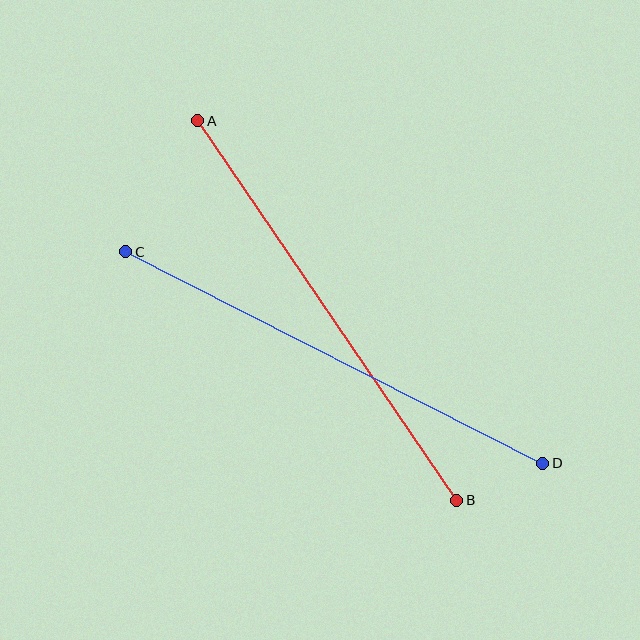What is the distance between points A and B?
The distance is approximately 460 pixels.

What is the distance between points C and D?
The distance is approximately 468 pixels.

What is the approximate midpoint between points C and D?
The midpoint is at approximately (334, 358) pixels.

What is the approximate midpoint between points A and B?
The midpoint is at approximately (327, 311) pixels.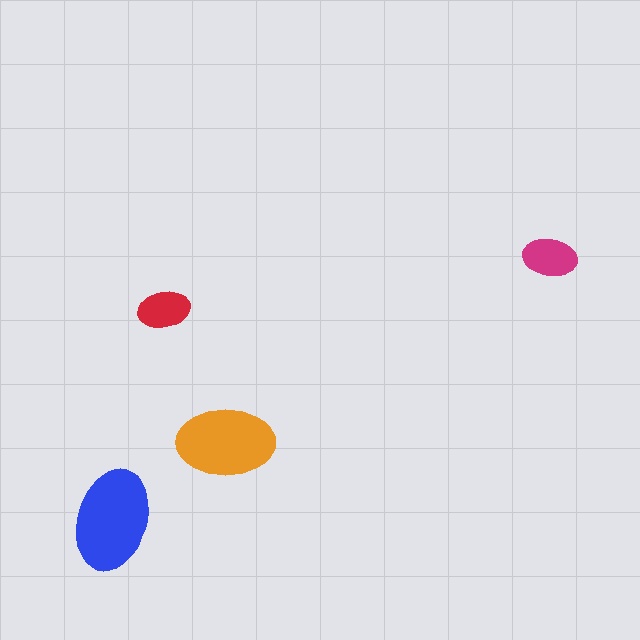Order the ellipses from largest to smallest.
the blue one, the orange one, the magenta one, the red one.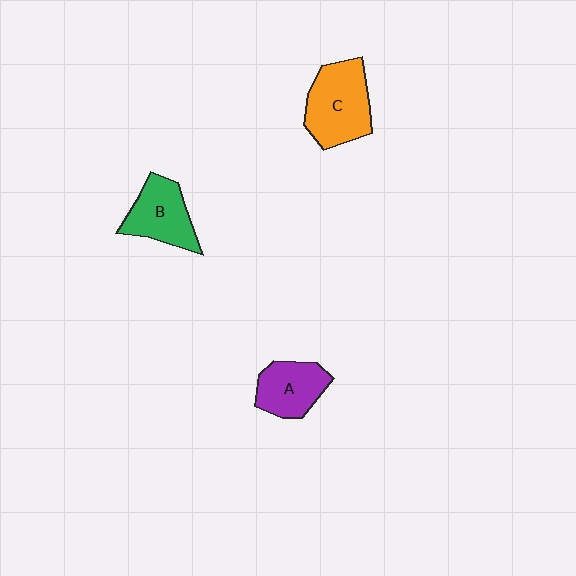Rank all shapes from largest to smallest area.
From largest to smallest: C (orange), B (green), A (purple).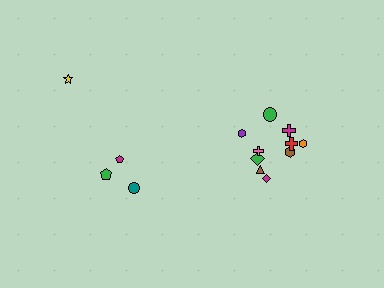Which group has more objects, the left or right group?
The right group.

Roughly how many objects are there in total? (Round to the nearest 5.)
Roughly 15 objects in total.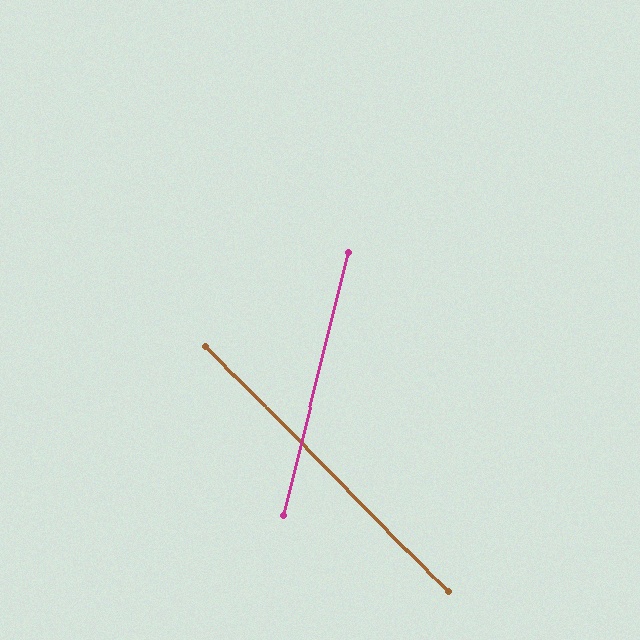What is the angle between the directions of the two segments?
Approximately 58 degrees.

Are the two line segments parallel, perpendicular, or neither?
Neither parallel nor perpendicular — they differ by about 58°.